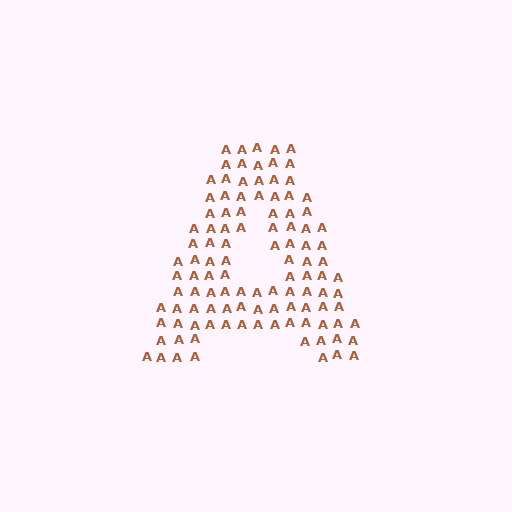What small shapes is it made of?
It is made of small letter A's.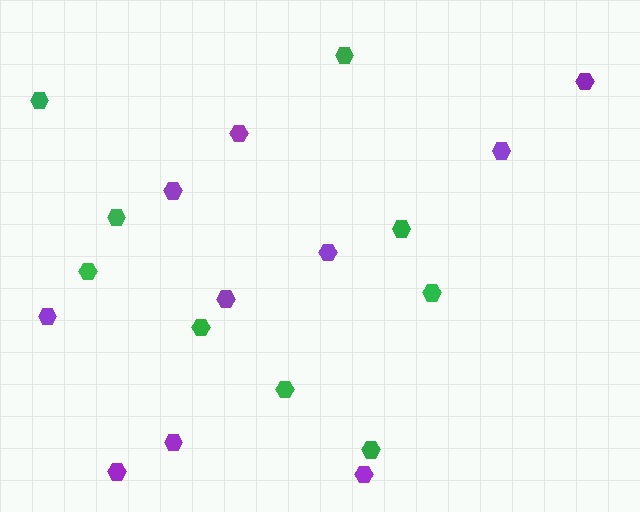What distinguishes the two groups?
There are 2 groups: one group of green hexagons (9) and one group of purple hexagons (10).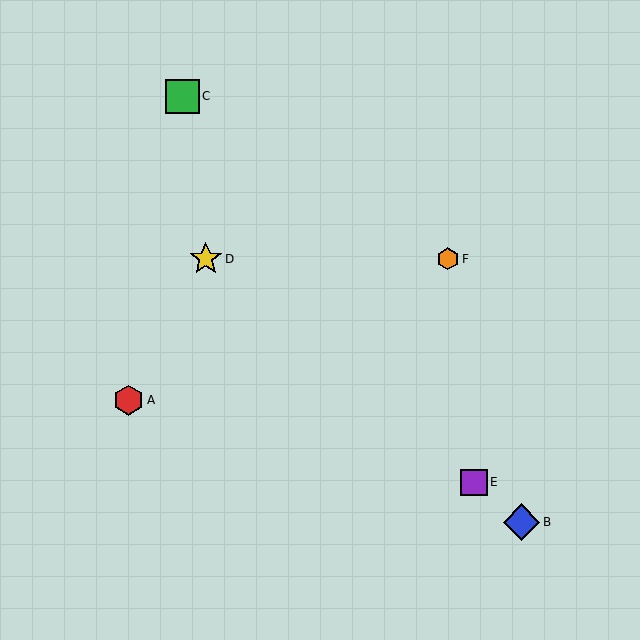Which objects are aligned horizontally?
Objects D, F are aligned horizontally.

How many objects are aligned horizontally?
2 objects (D, F) are aligned horizontally.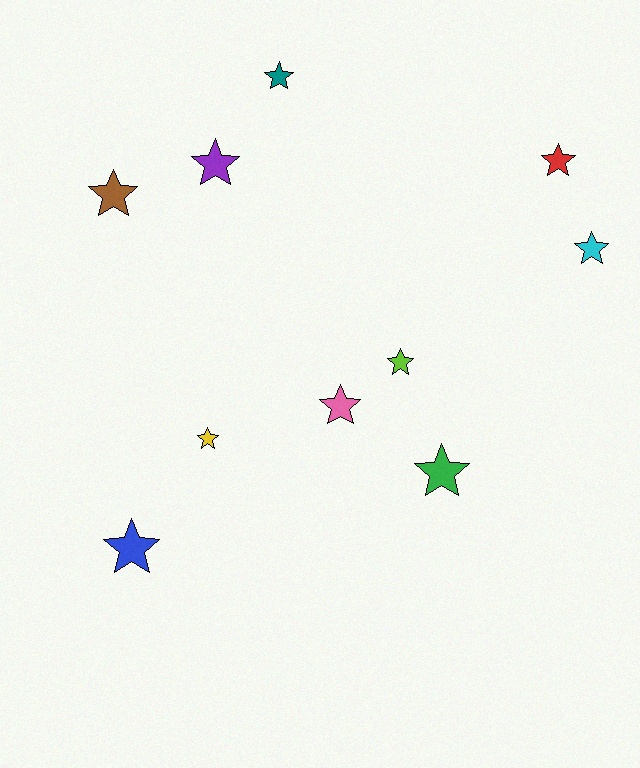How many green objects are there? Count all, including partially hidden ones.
There is 1 green object.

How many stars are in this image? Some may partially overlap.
There are 10 stars.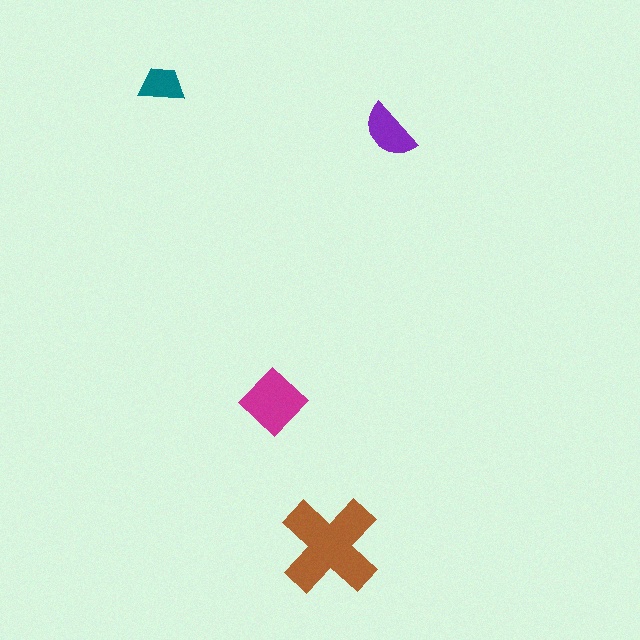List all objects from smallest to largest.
The teal trapezoid, the purple semicircle, the magenta diamond, the brown cross.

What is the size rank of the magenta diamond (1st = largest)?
2nd.